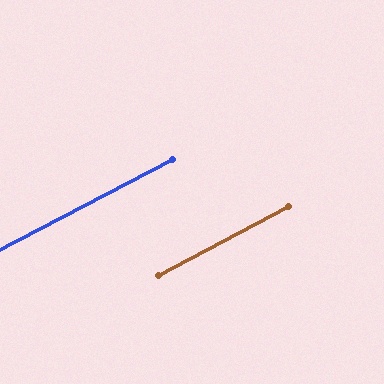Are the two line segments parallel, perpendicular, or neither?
Parallel — their directions differ by only 0.5°.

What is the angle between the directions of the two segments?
Approximately 0 degrees.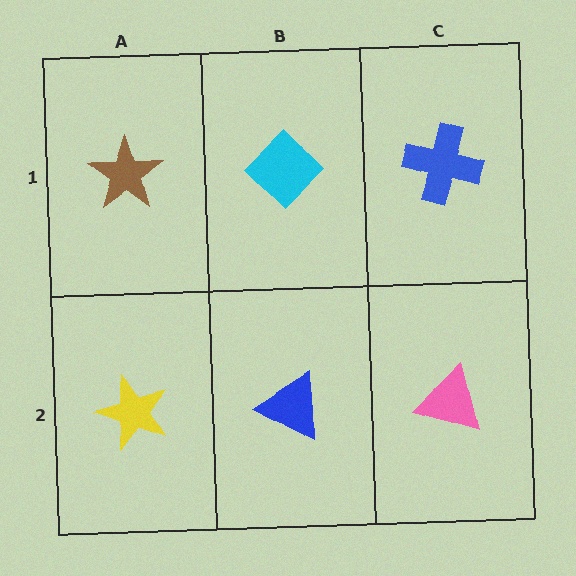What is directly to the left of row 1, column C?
A cyan diamond.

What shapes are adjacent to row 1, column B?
A blue triangle (row 2, column B), a brown star (row 1, column A), a blue cross (row 1, column C).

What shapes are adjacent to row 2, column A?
A brown star (row 1, column A), a blue triangle (row 2, column B).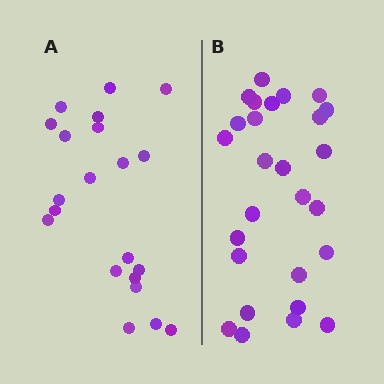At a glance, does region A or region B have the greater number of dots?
Region B (the right region) has more dots.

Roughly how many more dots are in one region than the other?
Region B has about 6 more dots than region A.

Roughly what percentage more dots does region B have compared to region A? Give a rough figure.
About 30% more.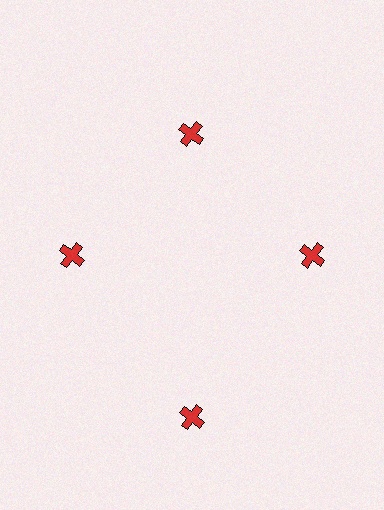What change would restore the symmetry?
The symmetry would be restored by moving it inward, back onto the ring so that all 4 crosses sit at equal angles and equal distance from the center.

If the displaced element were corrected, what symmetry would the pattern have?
It would have 4-fold rotational symmetry — the pattern would map onto itself every 90 degrees.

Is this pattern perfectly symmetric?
No. The 4 red crosses are arranged in a ring, but one element near the 6 o'clock position is pushed outward from the center, breaking the 4-fold rotational symmetry.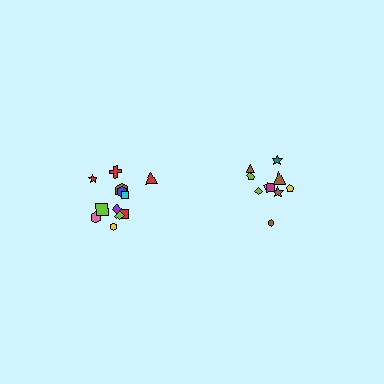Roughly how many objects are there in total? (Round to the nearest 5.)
Roughly 20 objects in total.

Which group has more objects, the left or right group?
The left group.